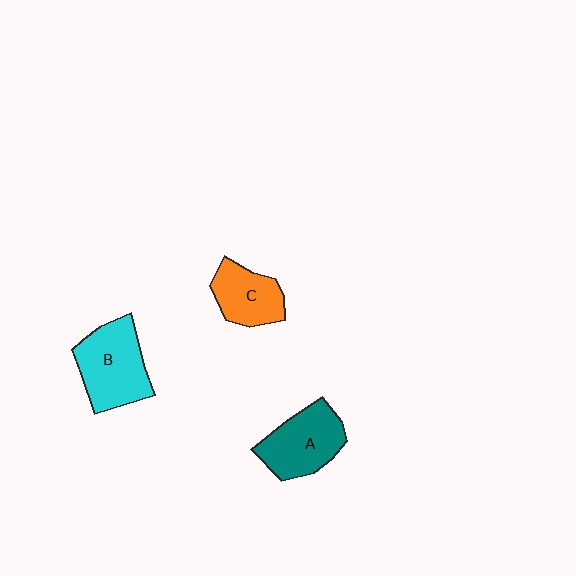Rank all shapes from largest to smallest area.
From largest to smallest: B (cyan), A (teal), C (orange).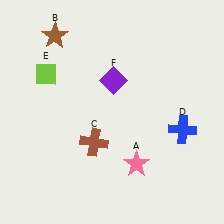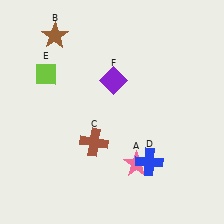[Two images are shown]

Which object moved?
The blue cross (D) moved left.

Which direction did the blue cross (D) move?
The blue cross (D) moved left.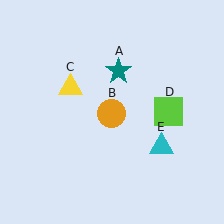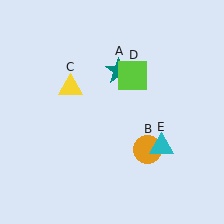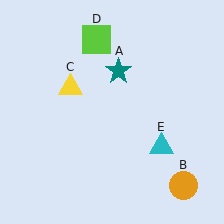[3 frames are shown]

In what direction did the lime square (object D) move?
The lime square (object D) moved up and to the left.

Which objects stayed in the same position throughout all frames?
Teal star (object A) and yellow triangle (object C) and cyan triangle (object E) remained stationary.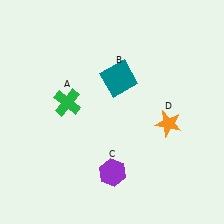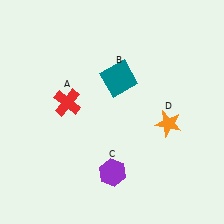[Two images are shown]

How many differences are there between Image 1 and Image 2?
There is 1 difference between the two images.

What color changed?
The cross (A) changed from green in Image 1 to red in Image 2.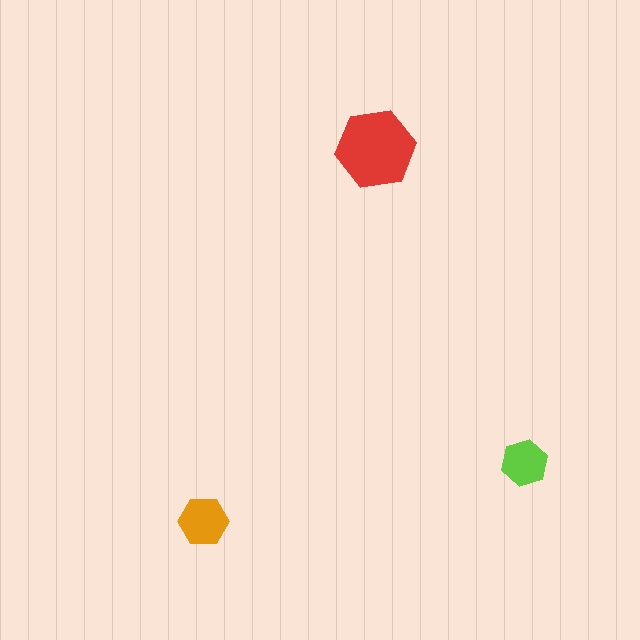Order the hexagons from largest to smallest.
the red one, the orange one, the lime one.